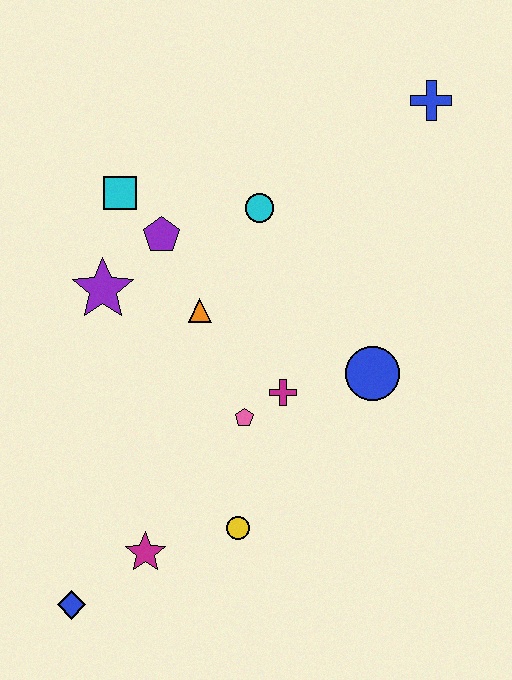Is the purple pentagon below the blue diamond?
No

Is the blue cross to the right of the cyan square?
Yes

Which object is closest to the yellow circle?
The magenta star is closest to the yellow circle.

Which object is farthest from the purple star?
The blue cross is farthest from the purple star.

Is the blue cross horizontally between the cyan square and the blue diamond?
No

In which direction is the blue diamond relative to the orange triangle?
The blue diamond is below the orange triangle.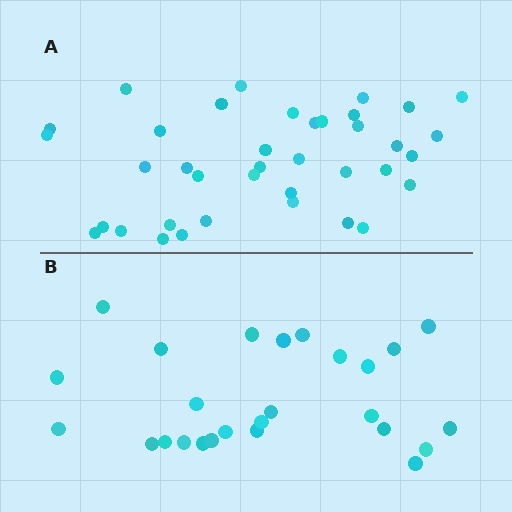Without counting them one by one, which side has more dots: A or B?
Region A (the top region) has more dots.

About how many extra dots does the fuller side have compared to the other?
Region A has roughly 12 or so more dots than region B.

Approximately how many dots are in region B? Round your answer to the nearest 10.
About 30 dots. (The exact count is 26, which rounds to 30.)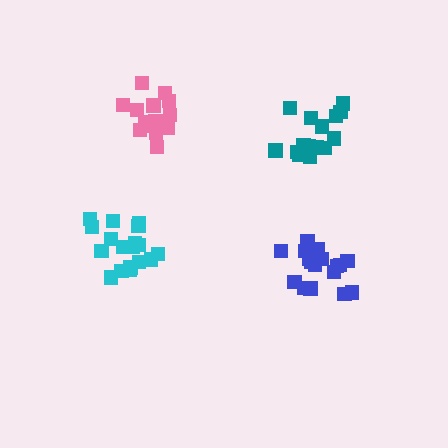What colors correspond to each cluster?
The clusters are colored: blue, cyan, pink, teal.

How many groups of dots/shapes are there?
There are 4 groups.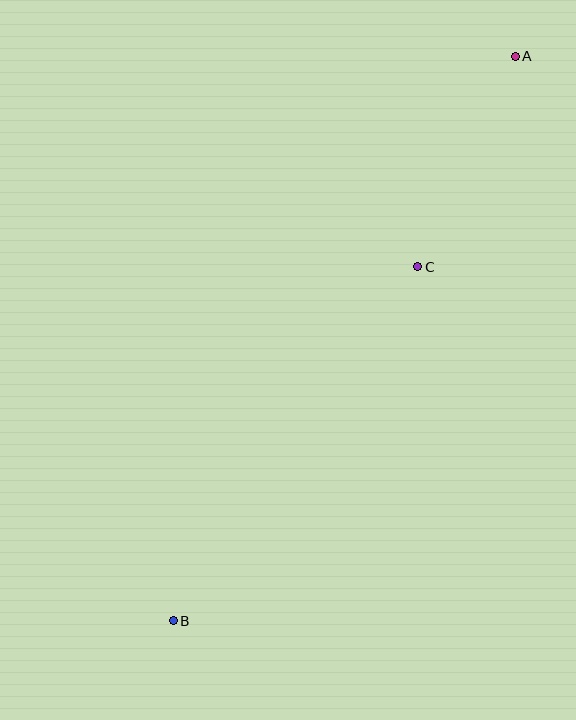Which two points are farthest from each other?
Points A and B are farthest from each other.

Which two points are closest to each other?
Points A and C are closest to each other.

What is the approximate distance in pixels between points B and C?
The distance between B and C is approximately 430 pixels.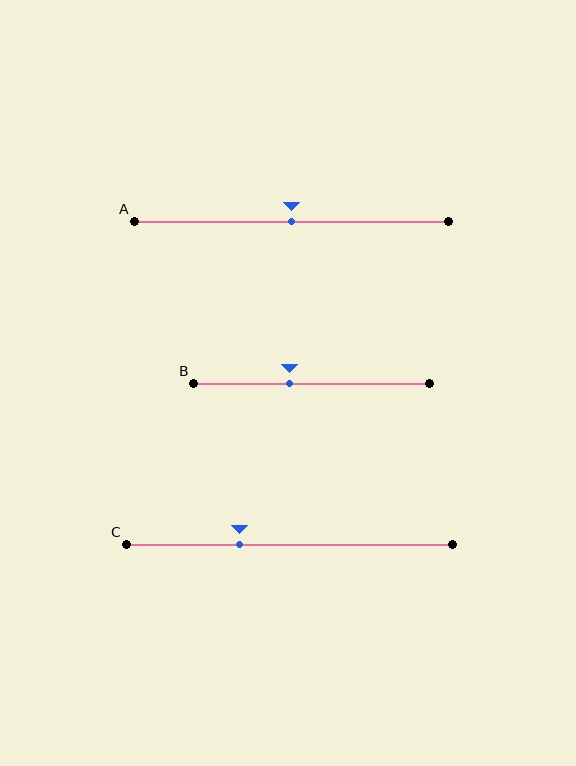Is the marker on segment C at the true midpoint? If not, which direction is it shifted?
No, the marker on segment C is shifted to the left by about 15% of the segment length.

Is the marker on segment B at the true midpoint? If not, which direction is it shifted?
No, the marker on segment B is shifted to the left by about 9% of the segment length.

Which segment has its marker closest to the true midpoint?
Segment A has its marker closest to the true midpoint.